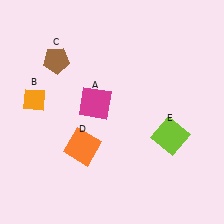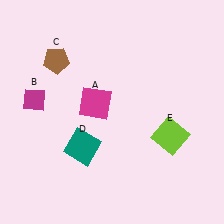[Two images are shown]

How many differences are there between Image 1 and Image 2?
There are 2 differences between the two images.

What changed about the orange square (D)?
In Image 1, D is orange. In Image 2, it changed to teal.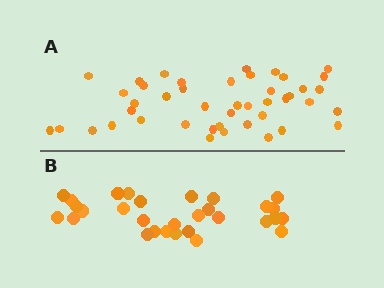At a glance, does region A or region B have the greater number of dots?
Region A (the top region) has more dots.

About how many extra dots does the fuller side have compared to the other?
Region A has approximately 15 more dots than region B.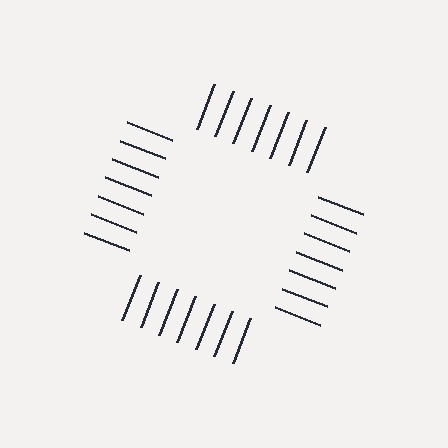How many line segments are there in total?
28 — 7 along each of the 4 edges.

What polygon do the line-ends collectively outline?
An illusory square — the line segments terminate on its edges but no continuous stroke is drawn.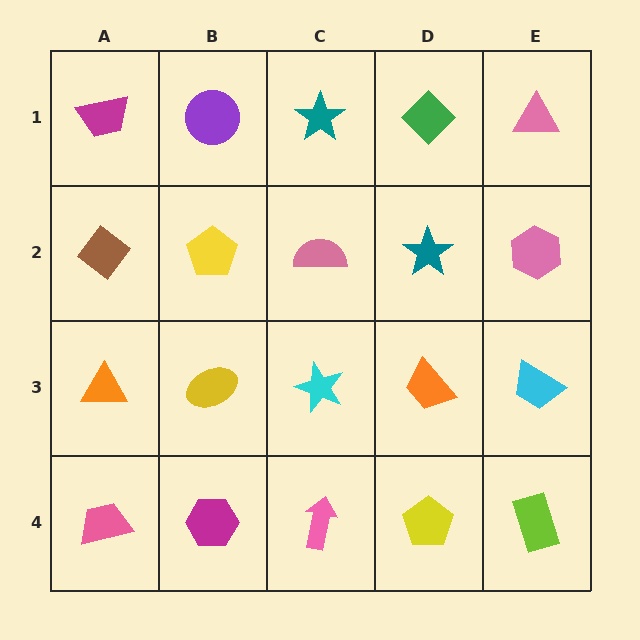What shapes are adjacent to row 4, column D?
An orange trapezoid (row 3, column D), a pink arrow (row 4, column C), a lime rectangle (row 4, column E).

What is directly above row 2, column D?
A green diamond.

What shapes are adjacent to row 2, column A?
A magenta trapezoid (row 1, column A), an orange triangle (row 3, column A), a yellow pentagon (row 2, column B).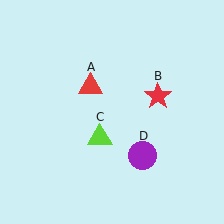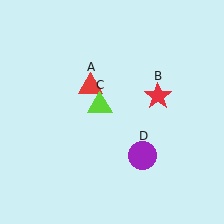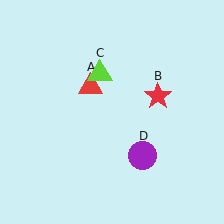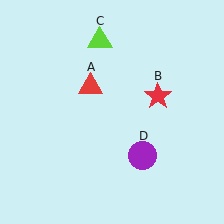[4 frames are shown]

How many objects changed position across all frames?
1 object changed position: lime triangle (object C).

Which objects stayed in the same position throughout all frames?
Red triangle (object A) and red star (object B) and purple circle (object D) remained stationary.